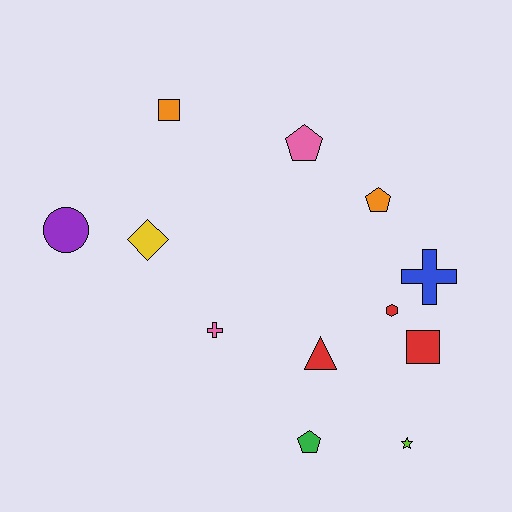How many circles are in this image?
There is 1 circle.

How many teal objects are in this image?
There are no teal objects.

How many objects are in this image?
There are 12 objects.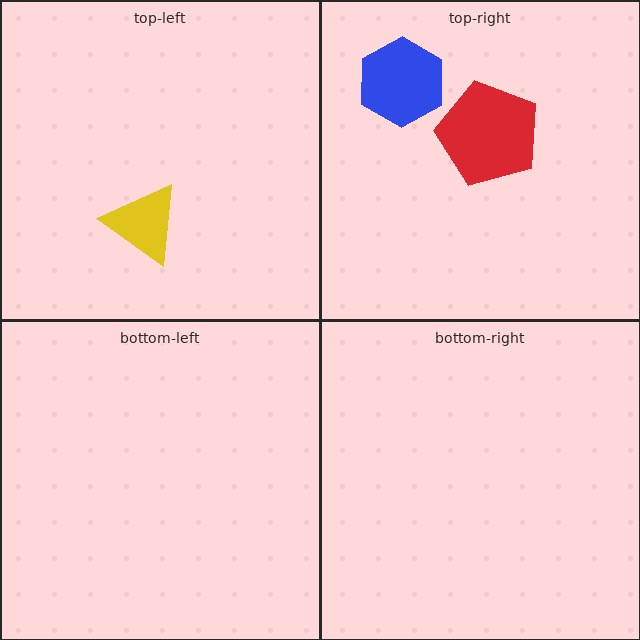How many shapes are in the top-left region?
1.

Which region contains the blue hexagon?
The top-right region.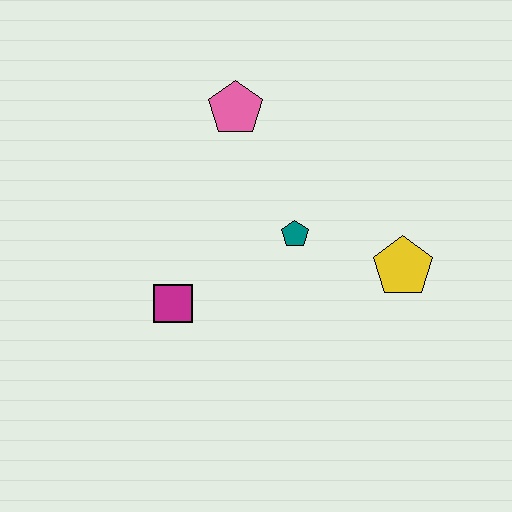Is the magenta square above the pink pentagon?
No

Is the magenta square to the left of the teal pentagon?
Yes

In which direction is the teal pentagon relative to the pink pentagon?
The teal pentagon is below the pink pentagon.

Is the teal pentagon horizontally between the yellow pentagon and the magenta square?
Yes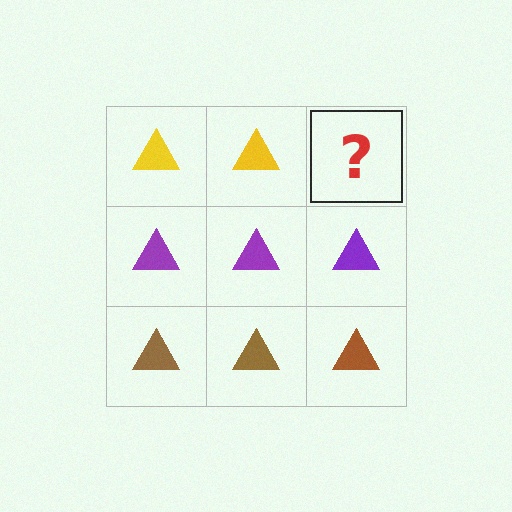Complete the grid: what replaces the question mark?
The question mark should be replaced with a yellow triangle.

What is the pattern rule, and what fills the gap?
The rule is that each row has a consistent color. The gap should be filled with a yellow triangle.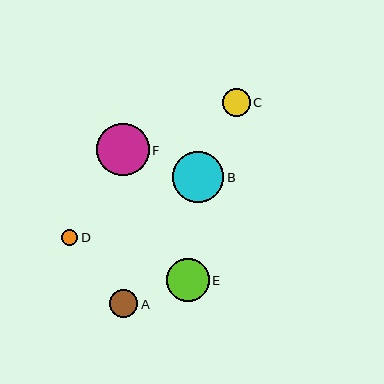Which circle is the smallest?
Circle D is the smallest with a size of approximately 16 pixels.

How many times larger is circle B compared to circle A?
Circle B is approximately 1.8 times the size of circle A.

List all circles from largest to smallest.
From largest to smallest: F, B, E, A, C, D.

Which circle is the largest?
Circle F is the largest with a size of approximately 52 pixels.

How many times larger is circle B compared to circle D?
Circle B is approximately 3.1 times the size of circle D.